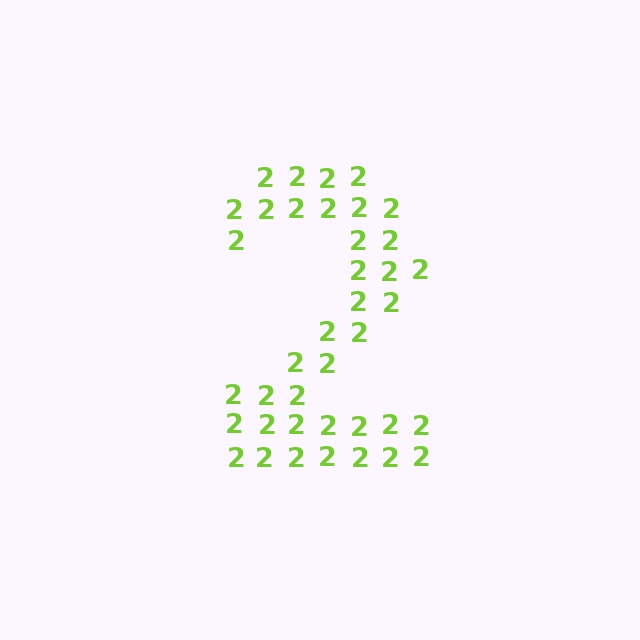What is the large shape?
The large shape is the digit 2.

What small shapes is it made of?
It is made of small digit 2's.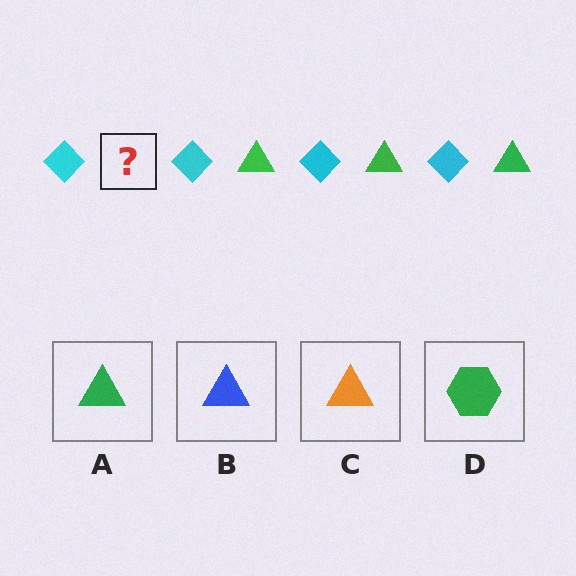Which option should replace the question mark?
Option A.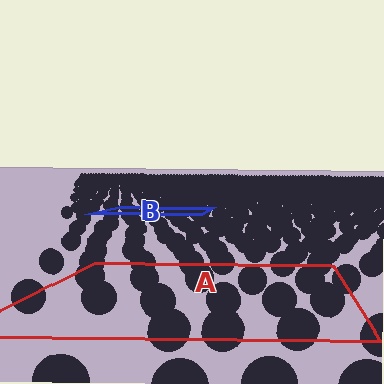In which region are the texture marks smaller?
The texture marks are smaller in region B, because it is farther away.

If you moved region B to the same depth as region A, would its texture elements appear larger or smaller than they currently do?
They would appear larger. At a closer depth, the same texture elements are projected at a bigger on-screen size.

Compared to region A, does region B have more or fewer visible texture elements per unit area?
Region B has more texture elements per unit area — they are packed more densely because it is farther away.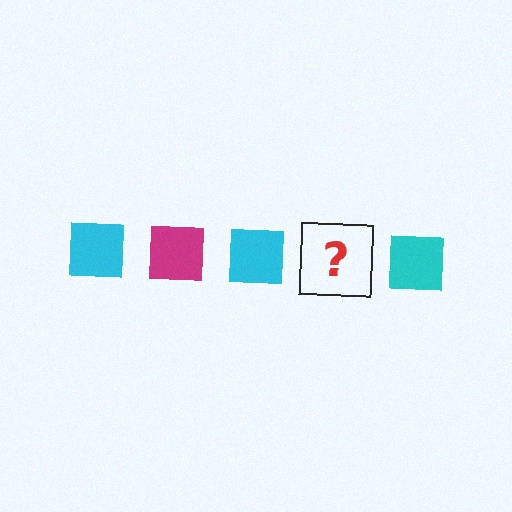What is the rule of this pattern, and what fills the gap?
The rule is that the pattern cycles through cyan, magenta squares. The gap should be filled with a magenta square.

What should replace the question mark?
The question mark should be replaced with a magenta square.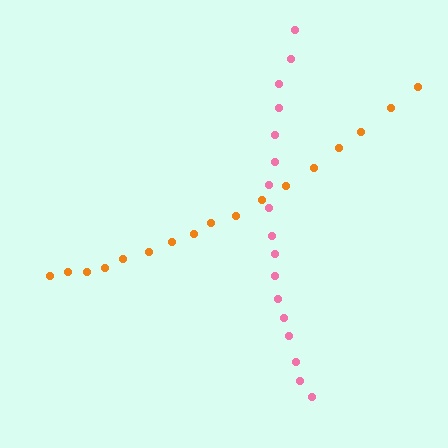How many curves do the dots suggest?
There are 2 distinct paths.